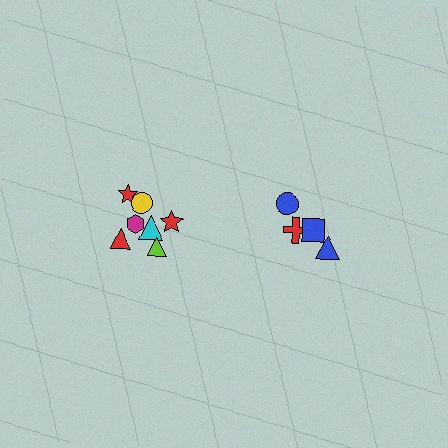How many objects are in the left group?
There are 7 objects.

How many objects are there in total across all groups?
There are 11 objects.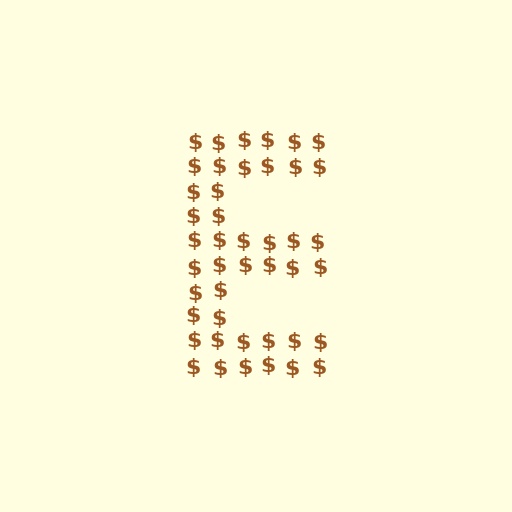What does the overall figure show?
The overall figure shows the letter E.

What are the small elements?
The small elements are dollar signs.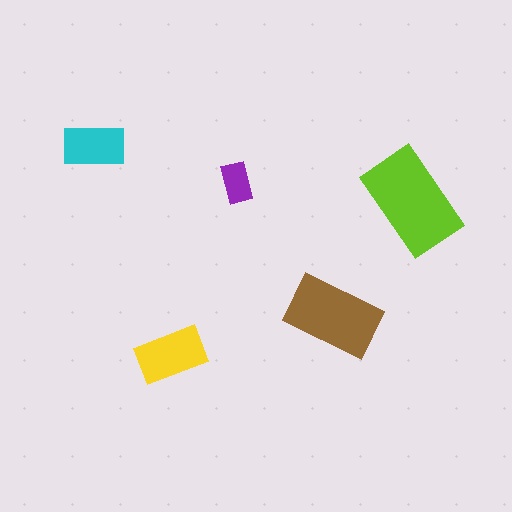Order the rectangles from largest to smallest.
the lime one, the brown one, the yellow one, the cyan one, the purple one.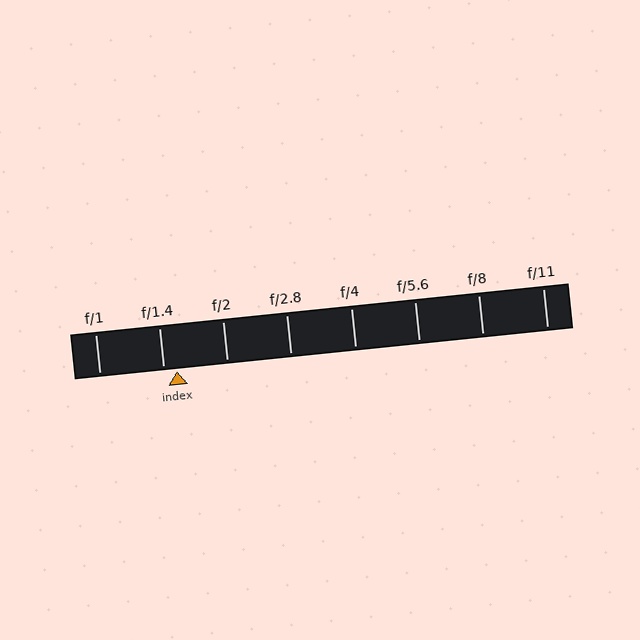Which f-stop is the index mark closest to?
The index mark is closest to f/1.4.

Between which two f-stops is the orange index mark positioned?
The index mark is between f/1.4 and f/2.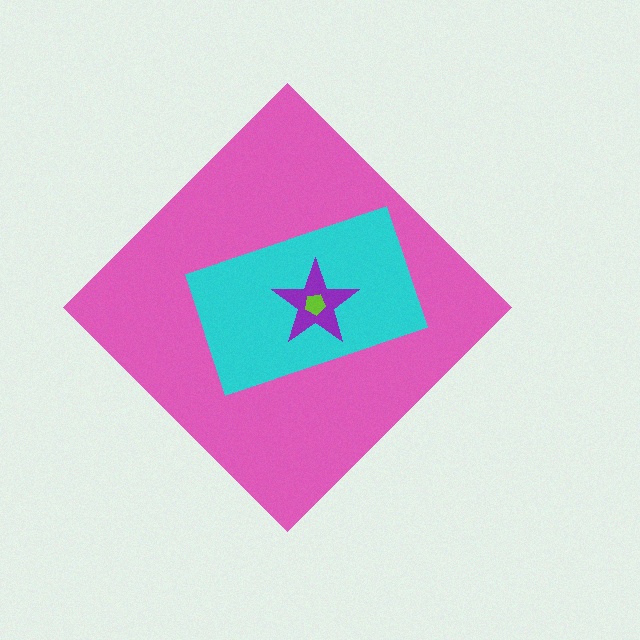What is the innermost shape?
The lime pentagon.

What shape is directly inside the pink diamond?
The cyan rectangle.